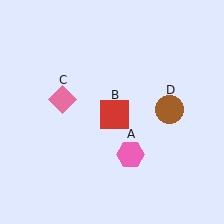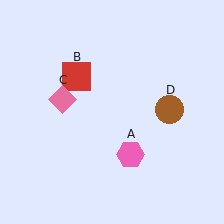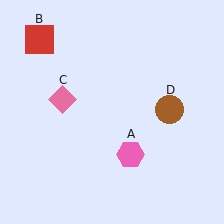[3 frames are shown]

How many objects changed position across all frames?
1 object changed position: red square (object B).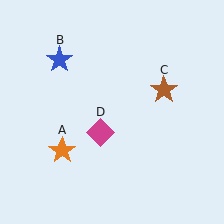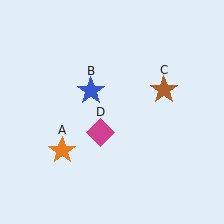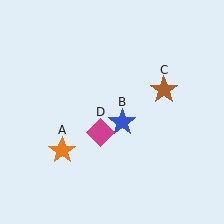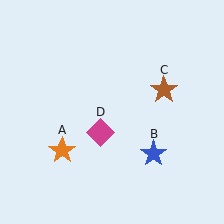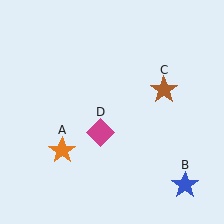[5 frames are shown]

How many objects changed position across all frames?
1 object changed position: blue star (object B).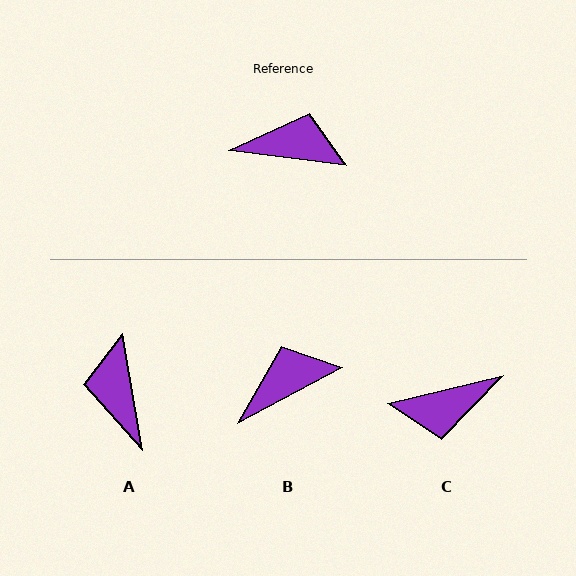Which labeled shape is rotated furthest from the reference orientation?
C, about 159 degrees away.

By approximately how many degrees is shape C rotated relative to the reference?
Approximately 159 degrees clockwise.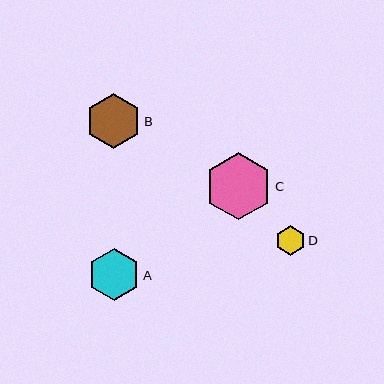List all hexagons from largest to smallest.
From largest to smallest: C, B, A, D.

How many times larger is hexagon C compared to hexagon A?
Hexagon C is approximately 1.3 times the size of hexagon A.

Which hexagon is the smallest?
Hexagon D is the smallest with a size of approximately 29 pixels.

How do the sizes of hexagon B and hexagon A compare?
Hexagon B and hexagon A are approximately the same size.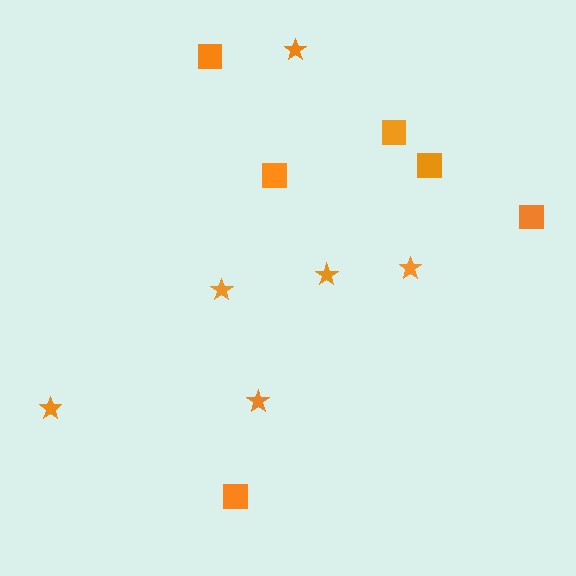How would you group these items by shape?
There are 2 groups: one group of squares (6) and one group of stars (6).